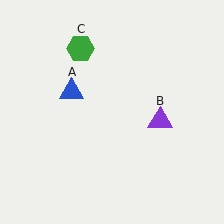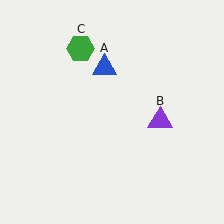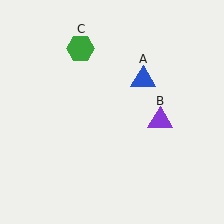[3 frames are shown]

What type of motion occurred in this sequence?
The blue triangle (object A) rotated clockwise around the center of the scene.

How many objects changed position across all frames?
1 object changed position: blue triangle (object A).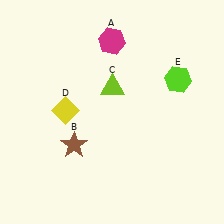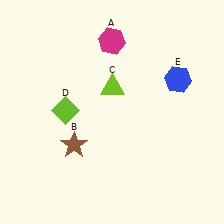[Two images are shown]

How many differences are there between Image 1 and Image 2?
There are 2 differences between the two images.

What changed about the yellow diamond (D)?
In Image 1, D is yellow. In Image 2, it changed to lime.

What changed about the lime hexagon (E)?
In Image 1, E is lime. In Image 2, it changed to blue.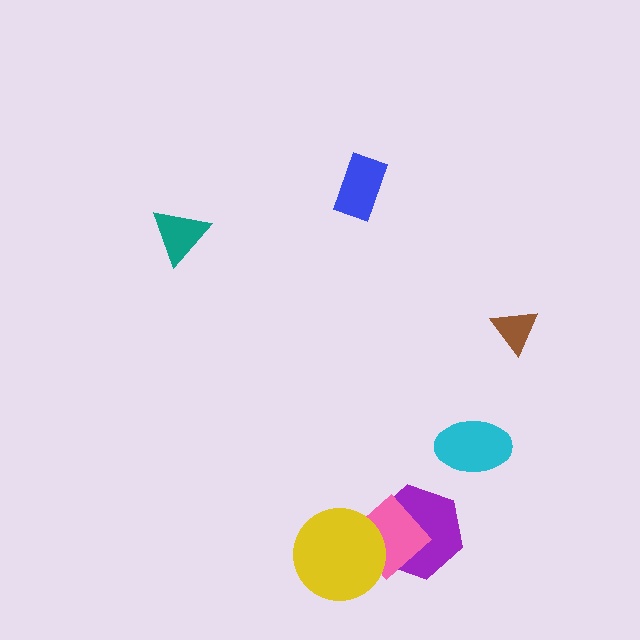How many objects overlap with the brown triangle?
0 objects overlap with the brown triangle.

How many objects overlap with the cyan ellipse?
0 objects overlap with the cyan ellipse.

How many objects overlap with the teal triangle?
0 objects overlap with the teal triangle.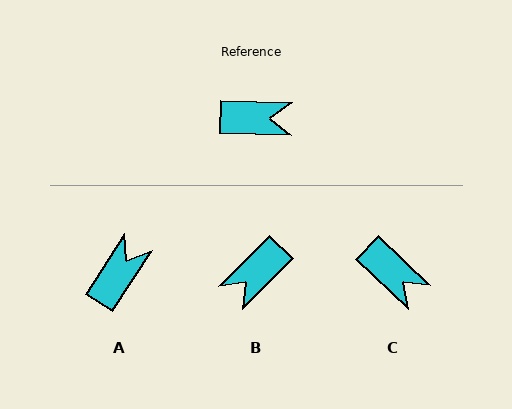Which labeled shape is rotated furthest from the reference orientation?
B, about 133 degrees away.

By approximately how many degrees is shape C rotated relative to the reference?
Approximately 41 degrees clockwise.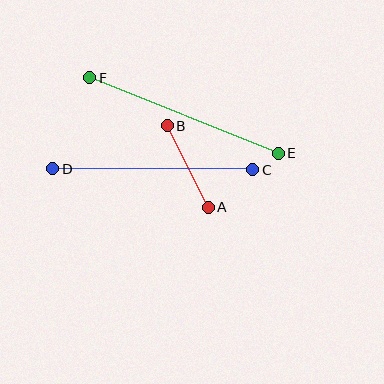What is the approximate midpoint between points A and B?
The midpoint is at approximately (188, 166) pixels.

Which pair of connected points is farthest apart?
Points E and F are farthest apart.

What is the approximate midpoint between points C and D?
The midpoint is at approximately (153, 169) pixels.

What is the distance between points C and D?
The distance is approximately 200 pixels.